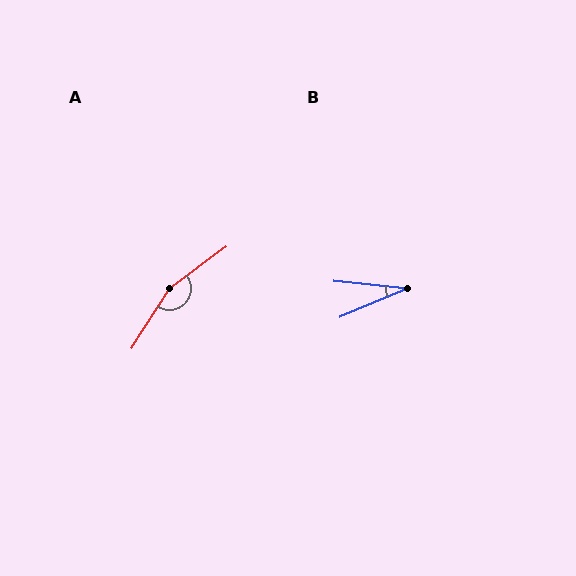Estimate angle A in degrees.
Approximately 159 degrees.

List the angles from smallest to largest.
B (29°), A (159°).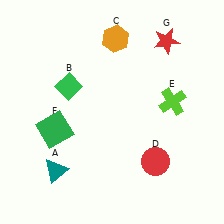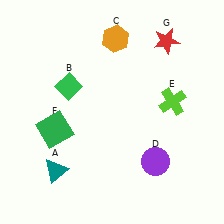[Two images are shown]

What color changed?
The circle (D) changed from red in Image 1 to purple in Image 2.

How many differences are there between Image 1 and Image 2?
There is 1 difference between the two images.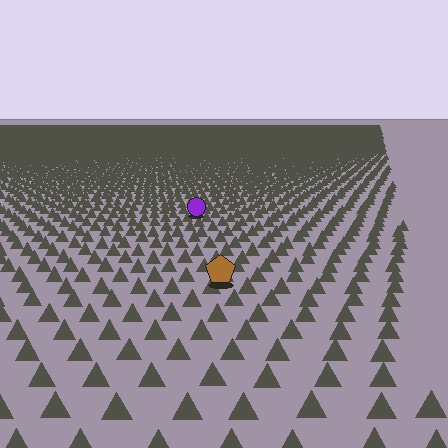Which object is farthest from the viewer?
The purple circle is farthest from the viewer. It appears smaller and the ground texture around it is denser.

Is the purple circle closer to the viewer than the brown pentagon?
No. The brown pentagon is closer — you can tell from the texture gradient: the ground texture is coarser near it.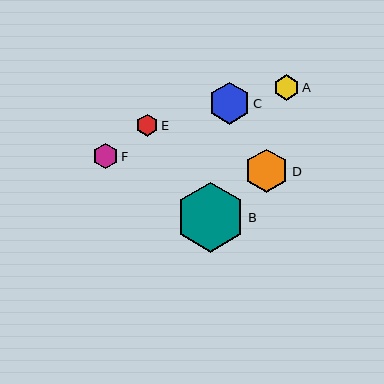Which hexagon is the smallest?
Hexagon E is the smallest with a size of approximately 22 pixels.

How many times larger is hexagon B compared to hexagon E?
Hexagon B is approximately 3.2 times the size of hexagon E.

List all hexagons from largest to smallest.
From largest to smallest: B, D, C, A, F, E.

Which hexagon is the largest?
Hexagon B is the largest with a size of approximately 70 pixels.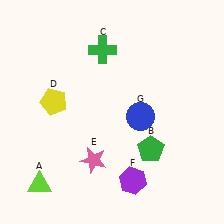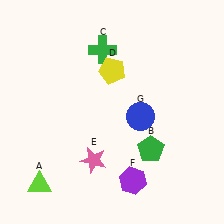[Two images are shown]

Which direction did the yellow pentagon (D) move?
The yellow pentagon (D) moved right.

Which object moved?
The yellow pentagon (D) moved right.